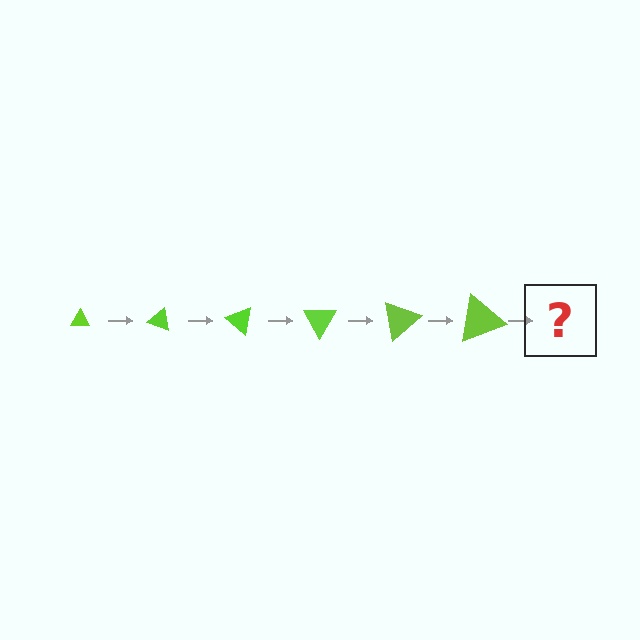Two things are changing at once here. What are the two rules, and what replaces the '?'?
The two rules are that the triangle grows larger each step and it rotates 20 degrees each step. The '?' should be a triangle, larger than the previous one and rotated 120 degrees from the start.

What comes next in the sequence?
The next element should be a triangle, larger than the previous one and rotated 120 degrees from the start.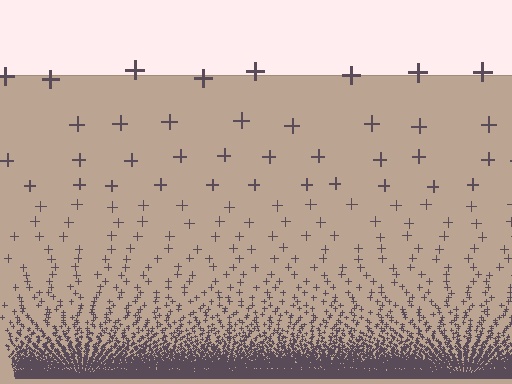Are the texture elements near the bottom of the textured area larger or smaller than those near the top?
Smaller. The gradient is inverted — elements near the bottom are smaller and denser.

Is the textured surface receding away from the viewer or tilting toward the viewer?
The surface appears to tilt toward the viewer. Texture elements get larger and sparser toward the top.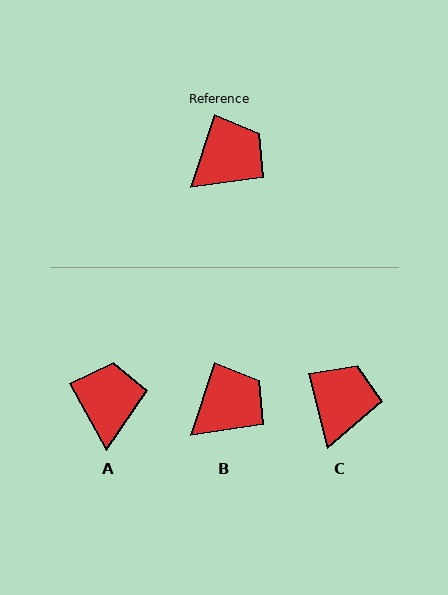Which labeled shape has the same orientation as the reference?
B.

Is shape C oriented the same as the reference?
No, it is off by about 32 degrees.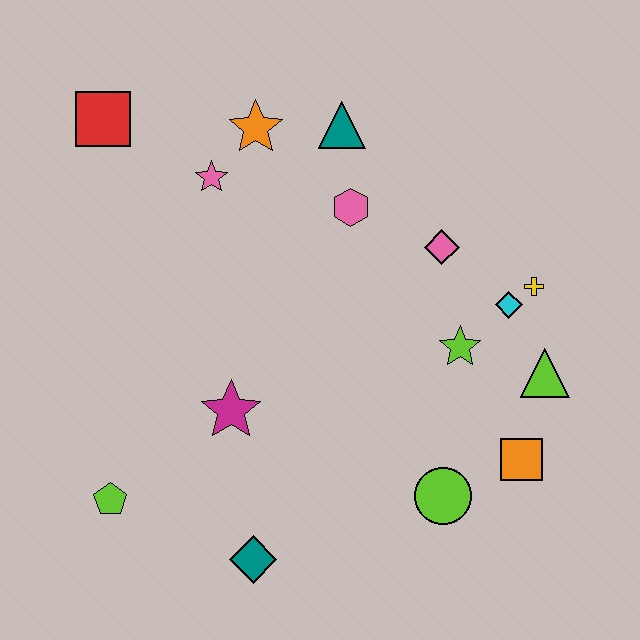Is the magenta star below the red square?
Yes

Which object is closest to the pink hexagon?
The teal triangle is closest to the pink hexagon.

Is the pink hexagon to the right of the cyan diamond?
No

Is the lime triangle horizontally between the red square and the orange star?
No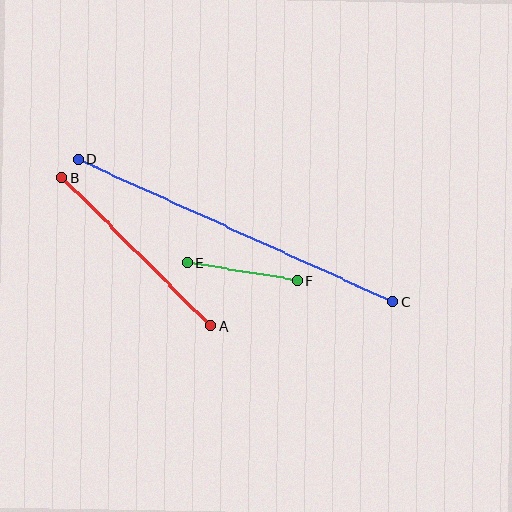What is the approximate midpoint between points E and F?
The midpoint is at approximately (242, 272) pixels.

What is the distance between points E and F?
The distance is approximately 111 pixels.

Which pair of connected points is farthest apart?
Points C and D are farthest apart.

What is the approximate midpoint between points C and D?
The midpoint is at approximately (236, 230) pixels.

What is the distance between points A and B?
The distance is approximately 210 pixels.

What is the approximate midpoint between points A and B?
The midpoint is at approximately (136, 252) pixels.